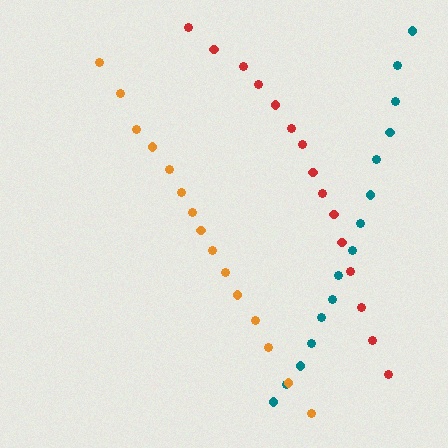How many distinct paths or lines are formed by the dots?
There are 3 distinct paths.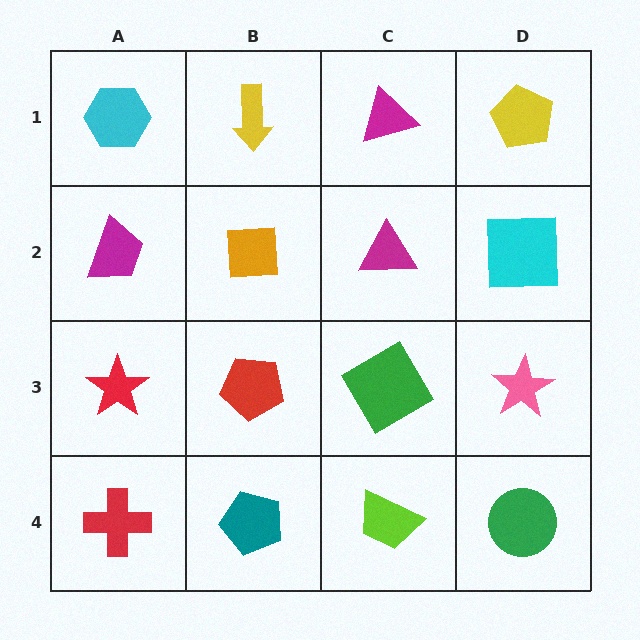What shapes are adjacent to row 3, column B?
An orange square (row 2, column B), a teal pentagon (row 4, column B), a red star (row 3, column A), a green diamond (row 3, column C).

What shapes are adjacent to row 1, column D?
A cyan square (row 2, column D), a magenta triangle (row 1, column C).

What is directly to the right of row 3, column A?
A red pentagon.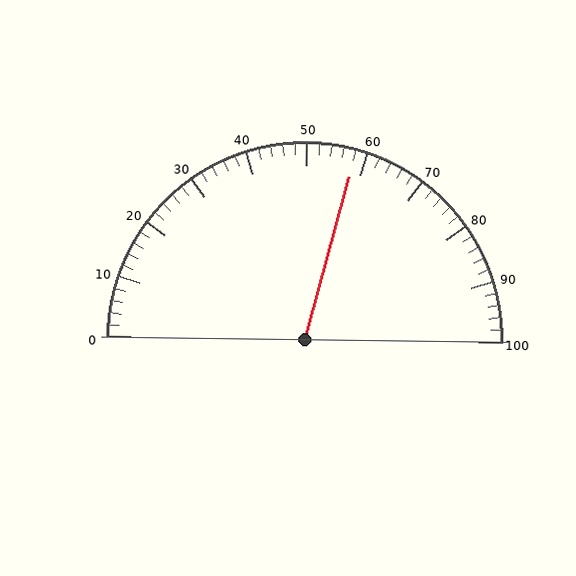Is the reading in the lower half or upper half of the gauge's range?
The reading is in the upper half of the range (0 to 100).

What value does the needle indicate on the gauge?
The needle indicates approximately 58.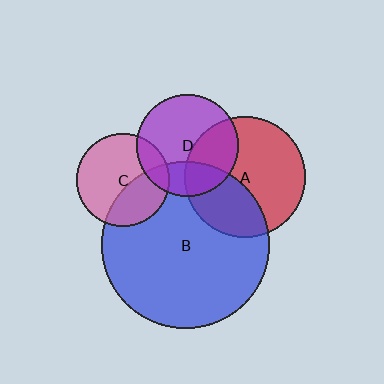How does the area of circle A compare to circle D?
Approximately 1.4 times.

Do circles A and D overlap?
Yes.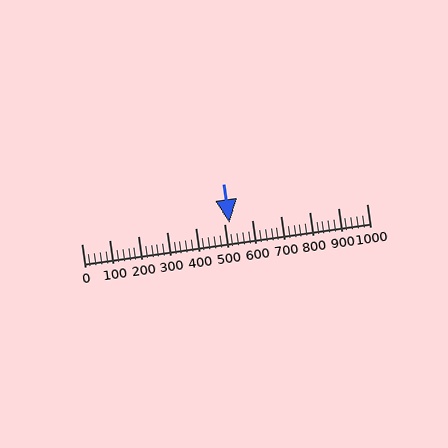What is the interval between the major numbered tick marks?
The major tick marks are spaced 100 units apart.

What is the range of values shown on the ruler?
The ruler shows values from 0 to 1000.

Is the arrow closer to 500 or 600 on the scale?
The arrow is closer to 500.